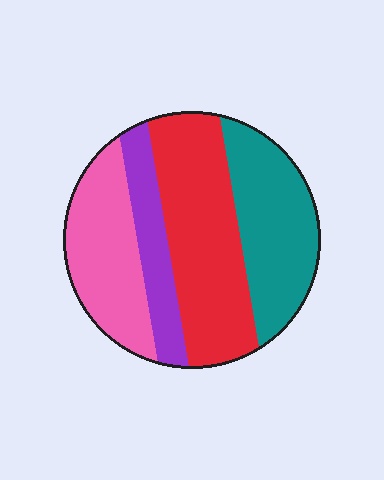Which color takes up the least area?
Purple, at roughly 15%.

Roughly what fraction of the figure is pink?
Pink covers 24% of the figure.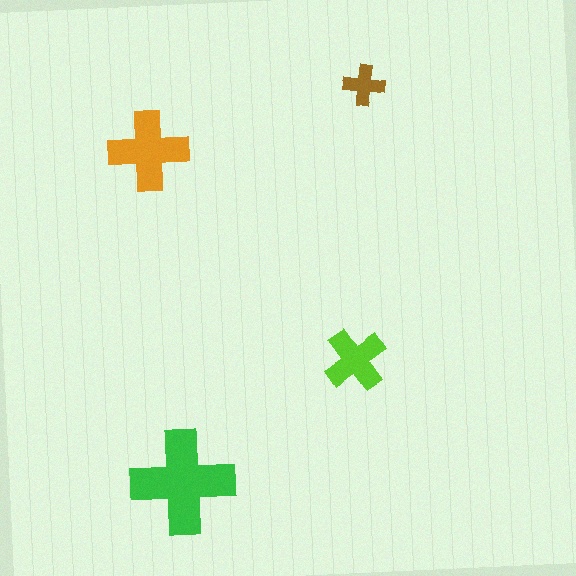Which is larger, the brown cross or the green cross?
The green one.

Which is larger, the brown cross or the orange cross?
The orange one.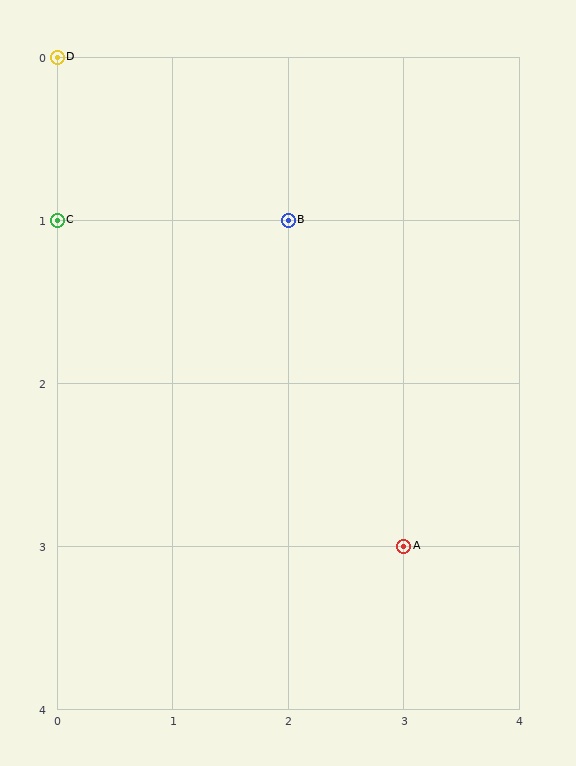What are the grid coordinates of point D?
Point D is at grid coordinates (0, 0).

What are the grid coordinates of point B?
Point B is at grid coordinates (2, 1).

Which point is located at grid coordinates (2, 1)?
Point B is at (2, 1).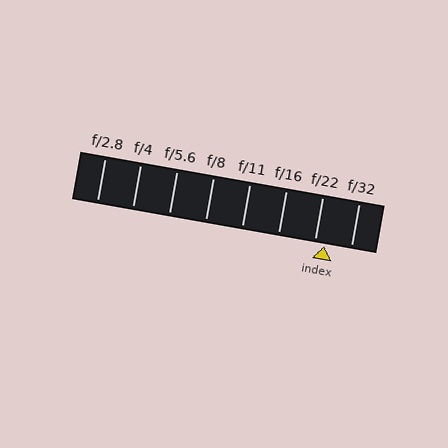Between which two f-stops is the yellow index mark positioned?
The index mark is between f/22 and f/32.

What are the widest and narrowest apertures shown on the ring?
The widest aperture shown is f/2.8 and the narrowest is f/32.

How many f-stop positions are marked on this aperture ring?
There are 8 f-stop positions marked.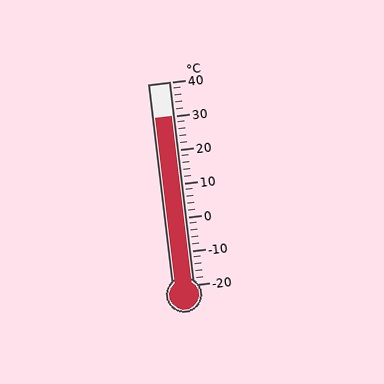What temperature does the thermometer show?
The thermometer shows approximately 30°C.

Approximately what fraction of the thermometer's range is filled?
The thermometer is filled to approximately 85% of its range.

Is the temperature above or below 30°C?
The temperature is at 30°C.